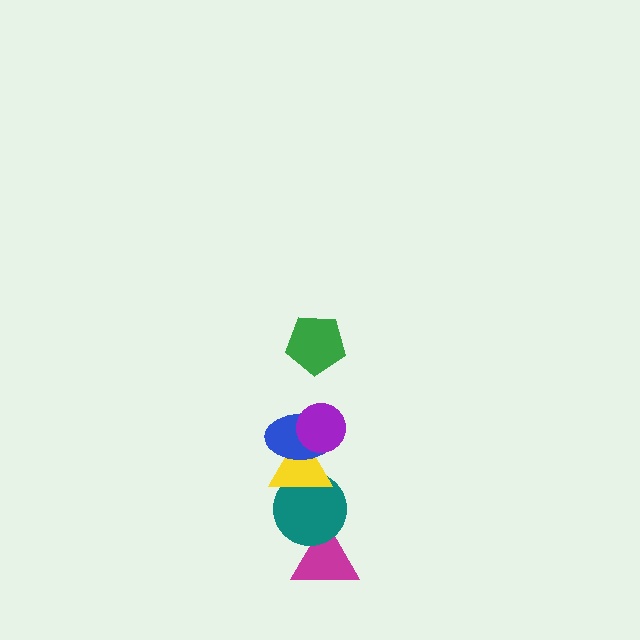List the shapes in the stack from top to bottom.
From top to bottom: the green pentagon, the purple circle, the blue ellipse, the yellow triangle, the teal circle, the magenta triangle.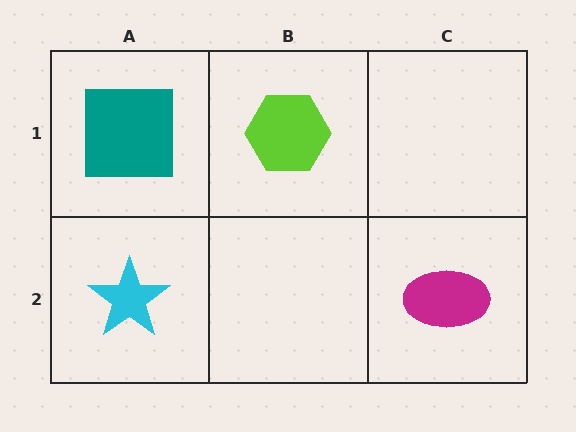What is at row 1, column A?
A teal square.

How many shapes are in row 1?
2 shapes.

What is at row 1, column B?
A lime hexagon.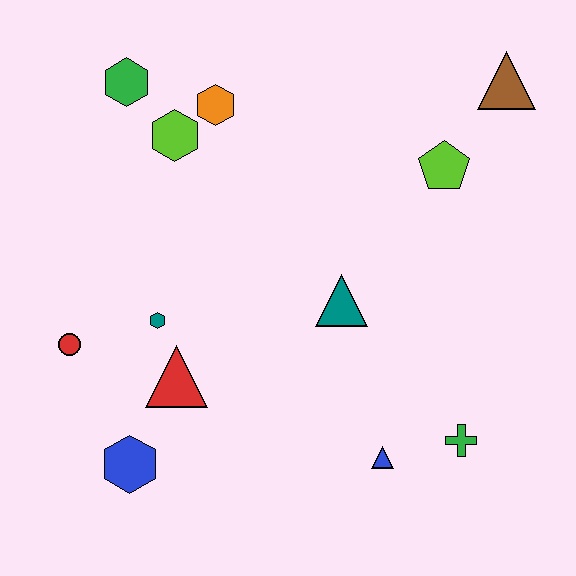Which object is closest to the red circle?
The teal hexagon is closest to the red circle.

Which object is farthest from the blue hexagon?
The brown triangle is farthest from the blue hexagon.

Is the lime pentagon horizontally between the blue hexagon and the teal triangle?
No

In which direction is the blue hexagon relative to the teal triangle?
The blue hexagon is to the left of the teal triangle.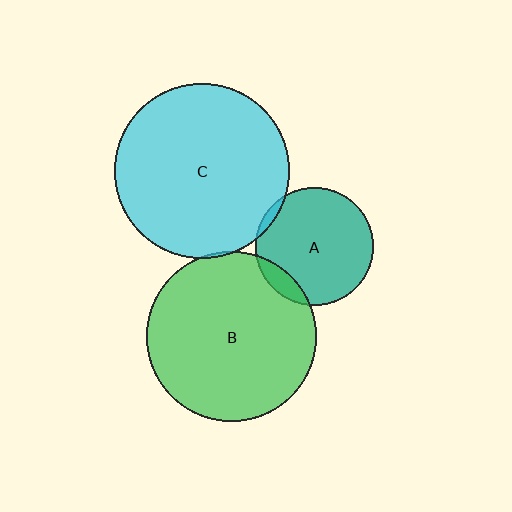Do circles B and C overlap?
Yes.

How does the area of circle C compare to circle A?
Approximately 2.2 times.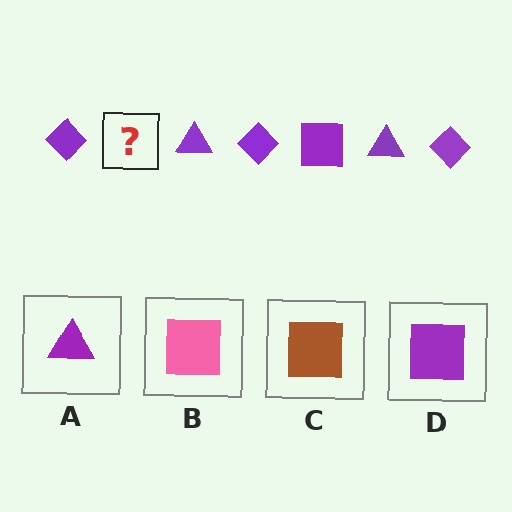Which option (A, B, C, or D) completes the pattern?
D.